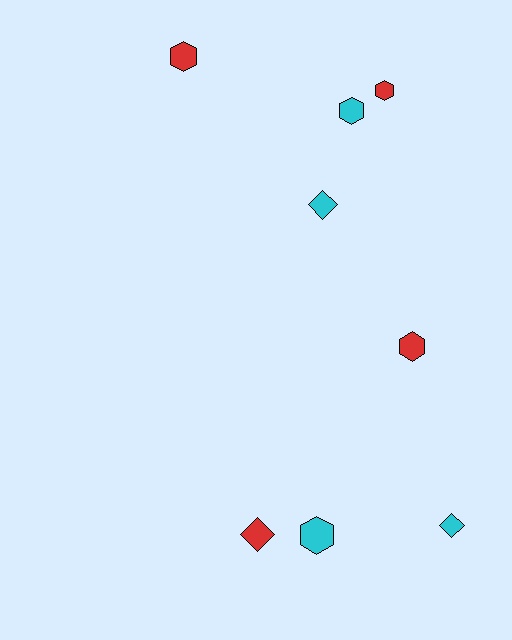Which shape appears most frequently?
Hexagon, with 5 objects.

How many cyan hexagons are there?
There are 2 cyan hexagons.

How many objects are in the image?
There are 8 objects.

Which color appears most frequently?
Red, with 4 objects.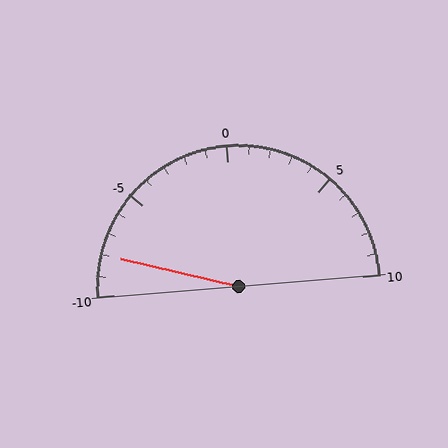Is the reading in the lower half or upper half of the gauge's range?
The reading is in the lower half of the range (-10 to 10).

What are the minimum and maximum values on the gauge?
The gauge ranges from -10 to 10.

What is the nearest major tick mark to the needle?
The nearest major tick mark is -10.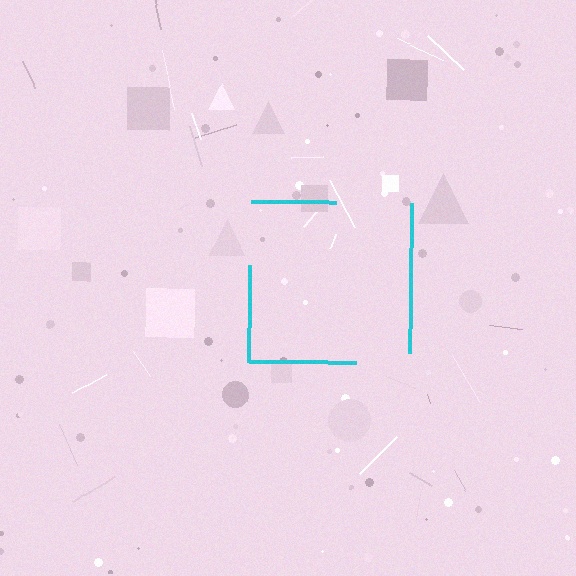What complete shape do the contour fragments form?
The contour fragments form a square.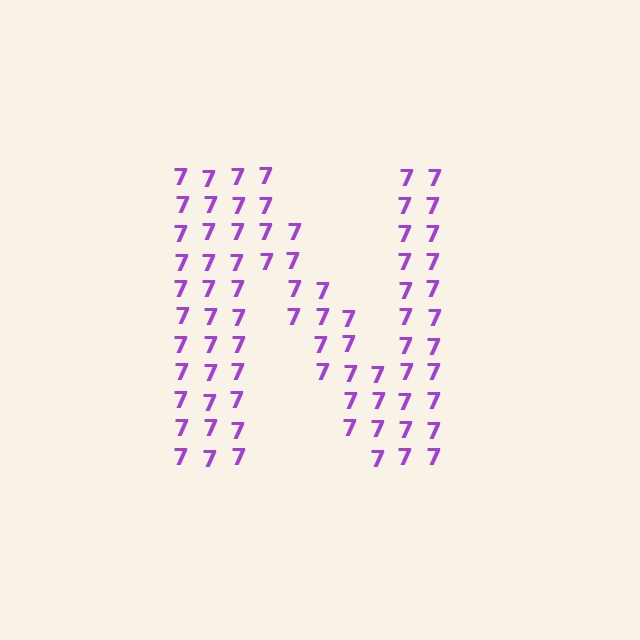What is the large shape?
The large shape is the letter N.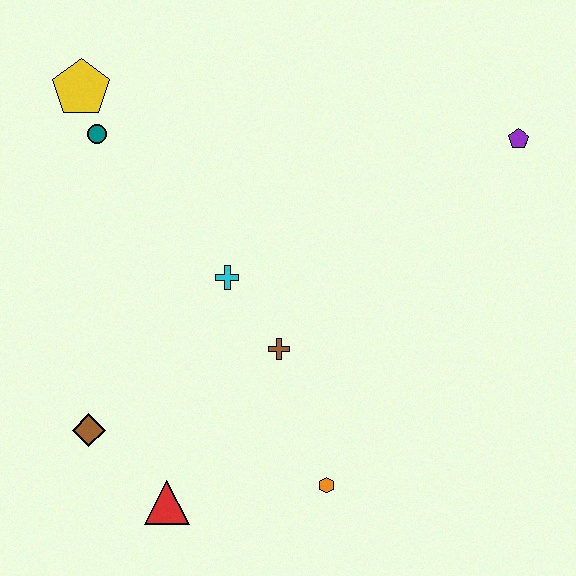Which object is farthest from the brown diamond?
The purple pentagon is farthest from the brown diamond.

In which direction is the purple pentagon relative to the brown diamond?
The purple pentagon is to the right of the brown diamond.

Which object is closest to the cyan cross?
The brown cross is closest to the cyan cross.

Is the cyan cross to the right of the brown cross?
No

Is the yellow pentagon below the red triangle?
No